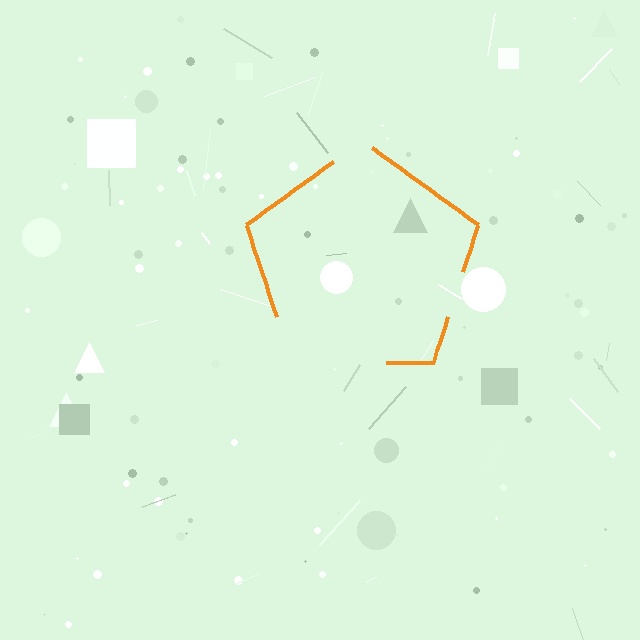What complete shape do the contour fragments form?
The contour fragments form a pentagon.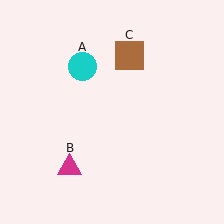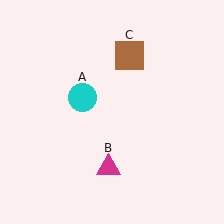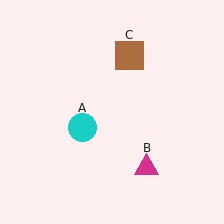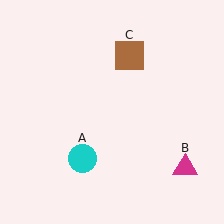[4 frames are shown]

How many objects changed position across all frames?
2 objects changed position: cyan circle (object A), magenta triangle (object B).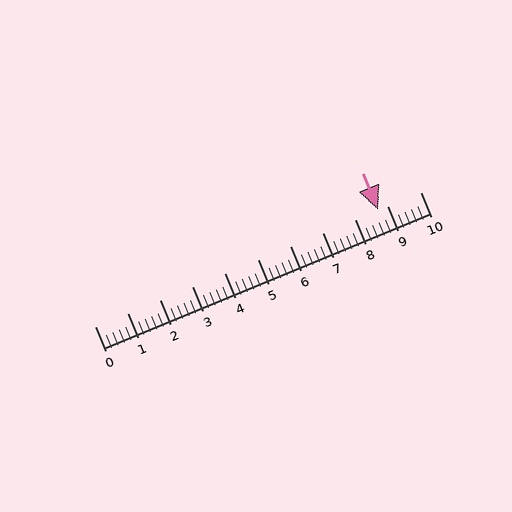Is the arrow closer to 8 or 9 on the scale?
The arrow is closer to 9.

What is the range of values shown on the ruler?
The ruler shows values from 0 to 10.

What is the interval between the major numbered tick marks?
The major tick marks are spaced 1 units apart.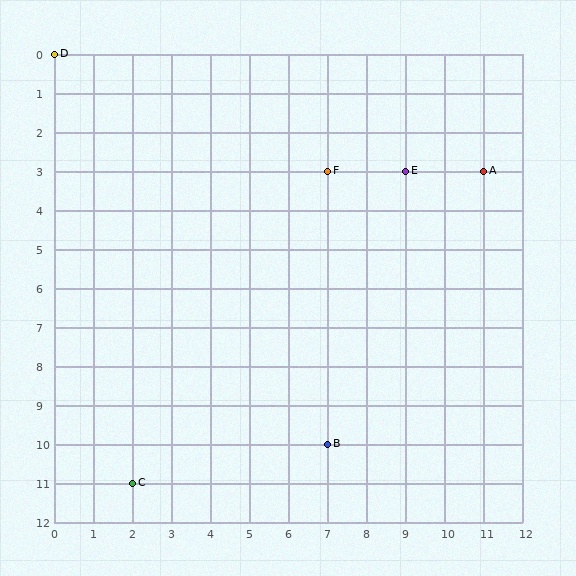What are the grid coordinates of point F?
Point F is at grid coordinates (7, 3).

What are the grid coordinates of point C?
Point C is at grid coordinates (2, 11).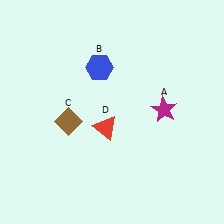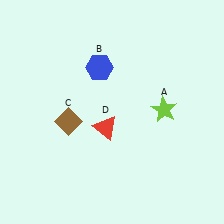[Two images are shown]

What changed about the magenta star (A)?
In Image 1, A is magenta. In Image 2, it changed to lime.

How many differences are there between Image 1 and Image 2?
There is 1 difference between the two images.